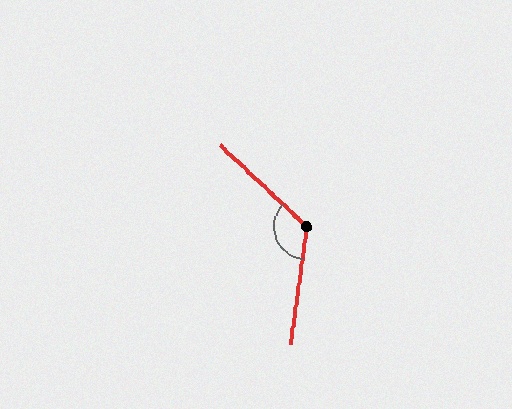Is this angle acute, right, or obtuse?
It is obtuse.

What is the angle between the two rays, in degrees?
Approximately 125 degrees.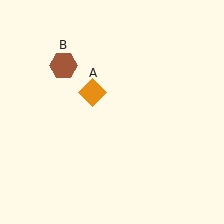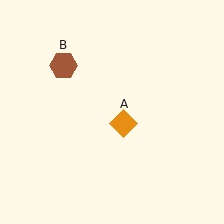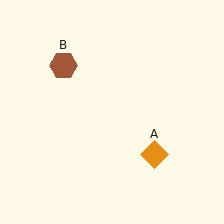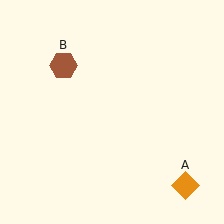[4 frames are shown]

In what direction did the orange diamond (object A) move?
The orange diamond (object A) moved down and to the right.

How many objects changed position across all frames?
1 object changed position: orange diamond (object A).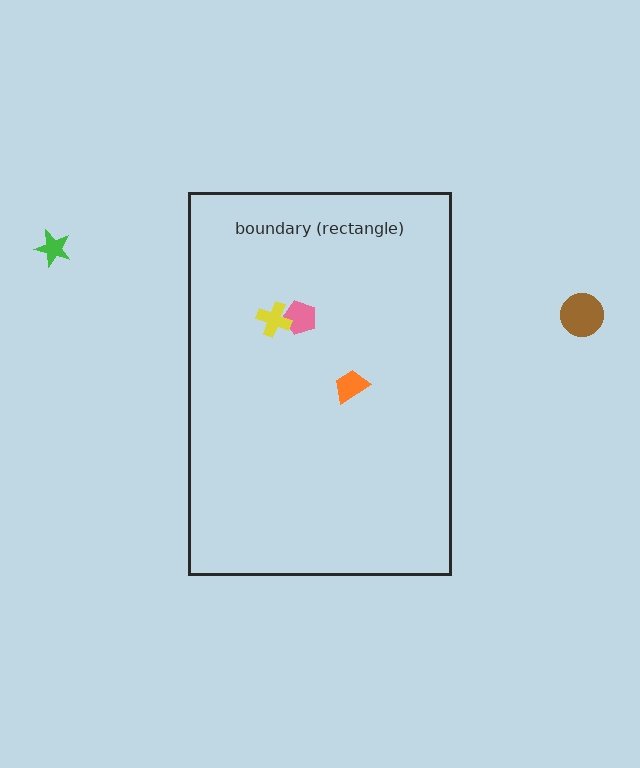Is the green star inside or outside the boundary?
Outside.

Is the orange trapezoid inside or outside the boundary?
Inside.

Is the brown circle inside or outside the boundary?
Outside.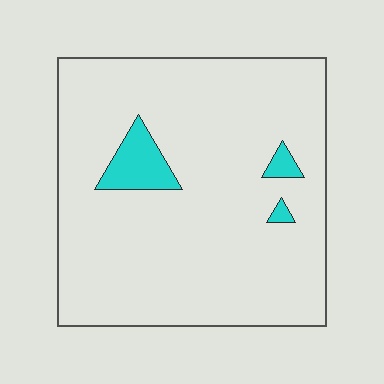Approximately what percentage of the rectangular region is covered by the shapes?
Approximately 5%.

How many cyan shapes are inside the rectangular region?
3.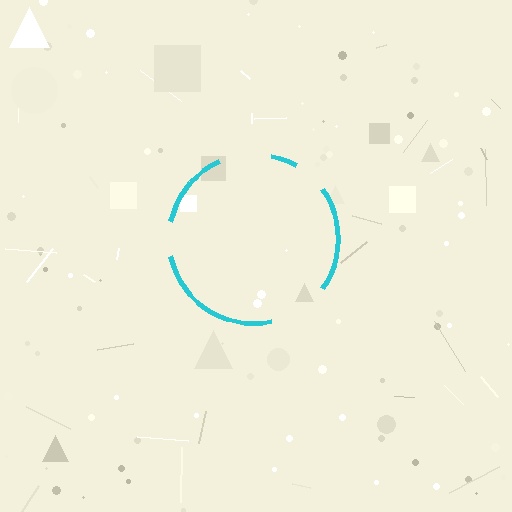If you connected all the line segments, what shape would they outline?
They would outline a circle.